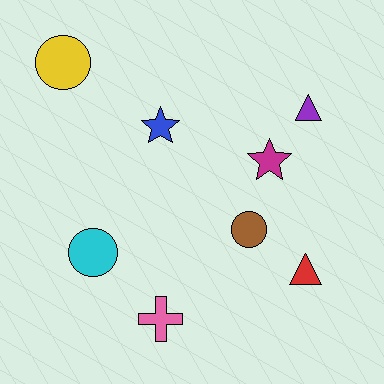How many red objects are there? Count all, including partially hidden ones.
There is 1 red object.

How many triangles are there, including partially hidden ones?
There are 2 triangles.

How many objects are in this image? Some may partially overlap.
There are 8 objects.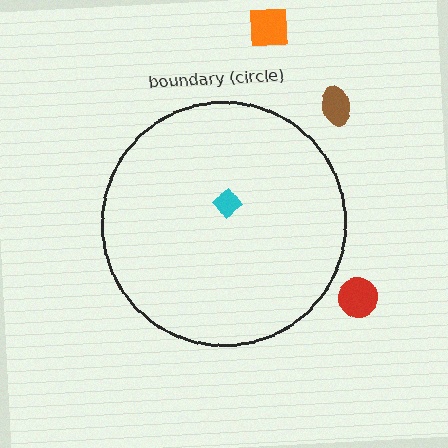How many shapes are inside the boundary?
1 inside, 3 outside.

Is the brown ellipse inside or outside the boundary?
Outside.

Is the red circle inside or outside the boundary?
Outside.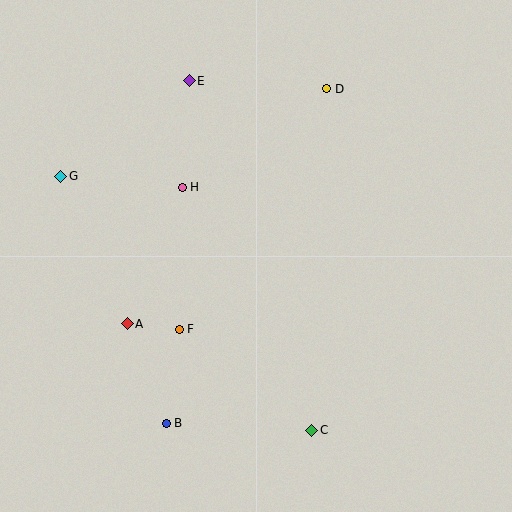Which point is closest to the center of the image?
Point H at (182, 187) is closest to the center.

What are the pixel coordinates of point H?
Point H is at (182, 187).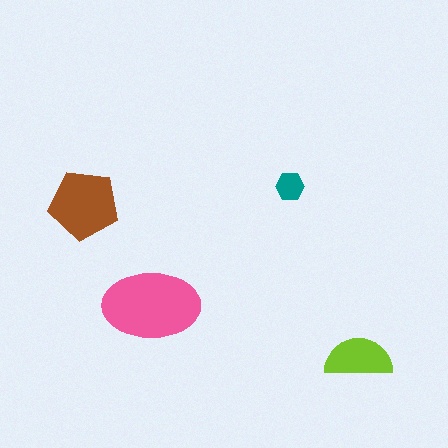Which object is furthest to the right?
The lime semicircle is rightmost.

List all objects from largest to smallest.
The pink ellipse, the brown pentagon, the lime semicircle, the teal hexagon.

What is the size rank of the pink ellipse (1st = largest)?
1st.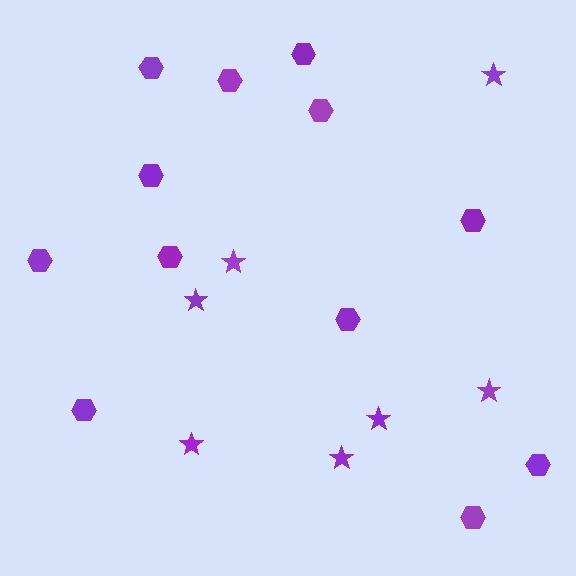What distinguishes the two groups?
There are 2 groups: one group of stars (7) and one group of hexagons (12).